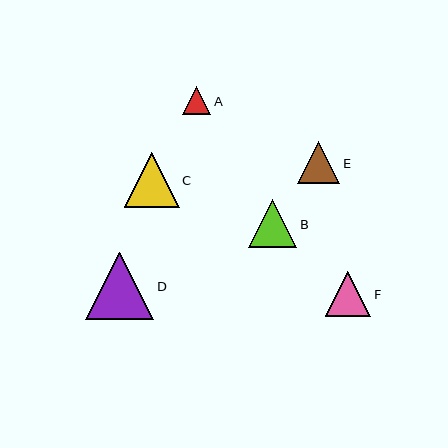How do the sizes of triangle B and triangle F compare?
Triangle B and triangle F are approximately the same size.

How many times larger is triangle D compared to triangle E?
Triangle D is approximately 1.6 times the size of triangle E.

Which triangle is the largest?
Triangle D is the largest with a size of approximately 68 pixels.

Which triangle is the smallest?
Triangle A is the smallest with a size of approximately 28 pixels.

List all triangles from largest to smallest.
From largest to smallest: D, C, B, F, E, A.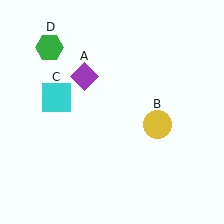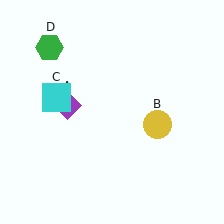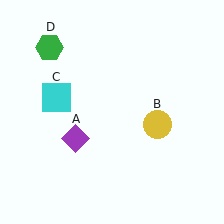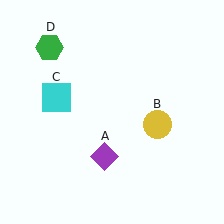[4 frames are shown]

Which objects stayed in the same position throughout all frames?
Yellow circle (object B) and cyan square (object C) and green hexagon (object D) remained stationary.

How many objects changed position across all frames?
1 object changed position: purple diamond (object A).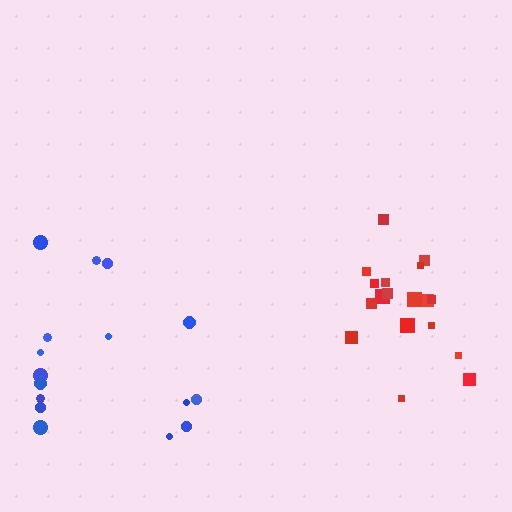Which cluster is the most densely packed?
Red.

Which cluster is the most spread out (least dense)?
Blue.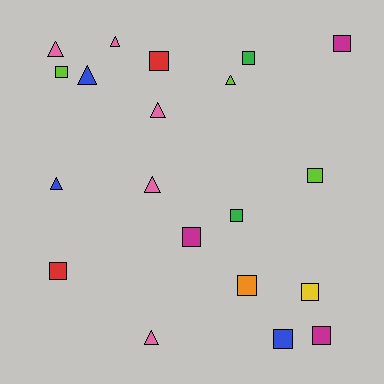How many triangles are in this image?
There are 8 triangles.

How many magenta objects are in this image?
There are 3 magenta objects.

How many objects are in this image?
There are 20 objects.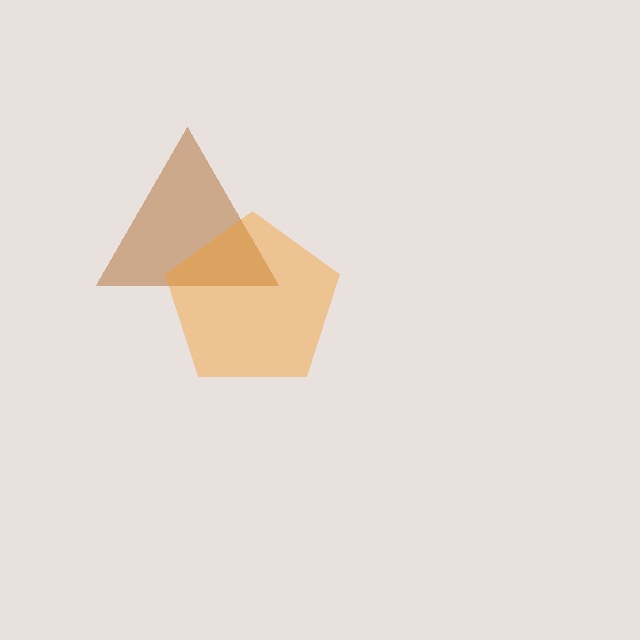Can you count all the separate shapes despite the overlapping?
Yes, there are 2 separate shapes.